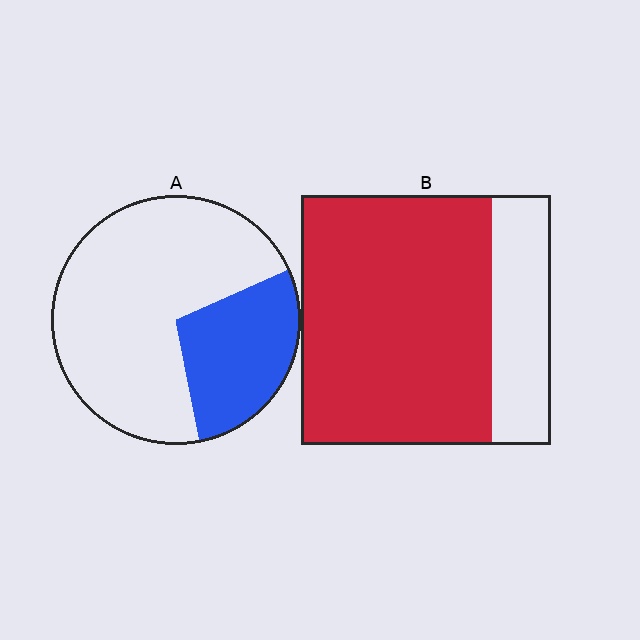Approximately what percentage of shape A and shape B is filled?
A is approximately 30% and B is approximately 75%.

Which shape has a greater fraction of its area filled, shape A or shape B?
Shape B.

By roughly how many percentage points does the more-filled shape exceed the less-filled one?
By roughly 50 percentage points (B over A).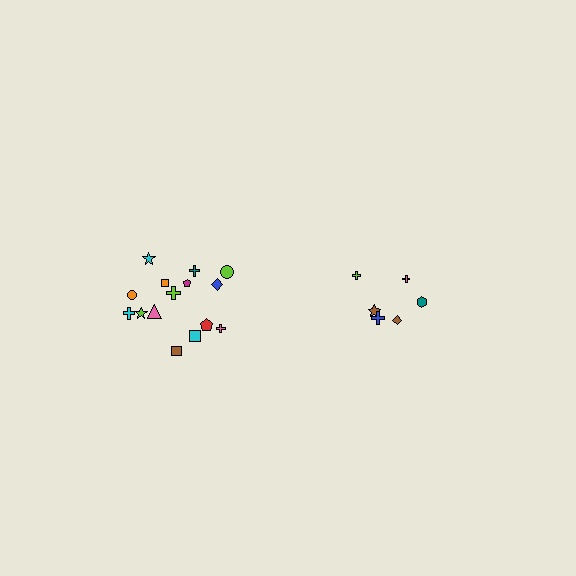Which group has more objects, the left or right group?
The left group.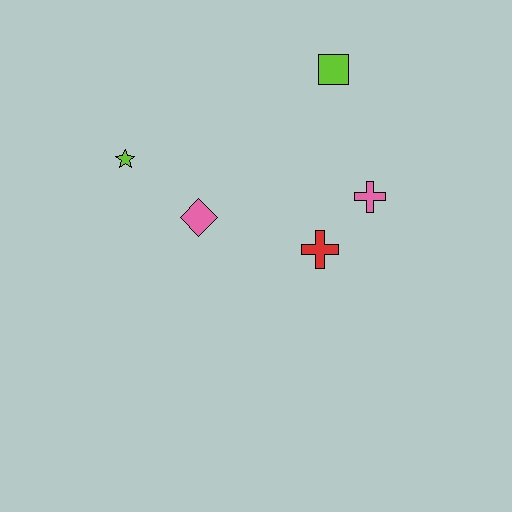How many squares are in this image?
There is 1 square.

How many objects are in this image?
There are 5 objects.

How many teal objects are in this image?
There are no teal objects.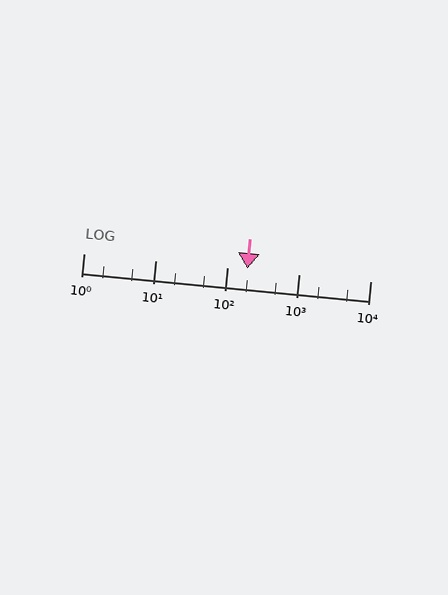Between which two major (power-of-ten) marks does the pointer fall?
The pointer is between 100 and 1000.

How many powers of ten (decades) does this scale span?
The scale spans 4 decades, from 1 to 10000.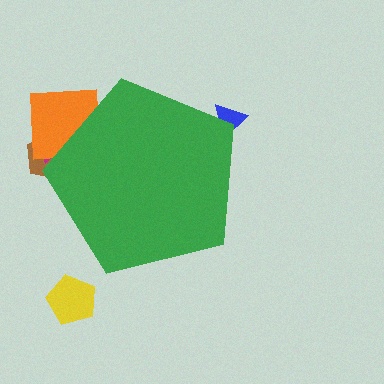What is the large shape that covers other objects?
A green pentagon.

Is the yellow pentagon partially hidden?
No, the yellow pentagon is fully visible.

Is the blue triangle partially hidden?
Yes, the blue triangle is partially hidden behind the green pentagon.